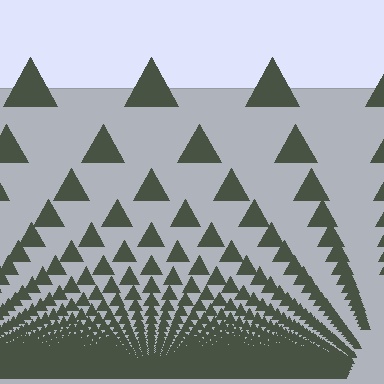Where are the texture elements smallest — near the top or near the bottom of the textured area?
Near the bottom.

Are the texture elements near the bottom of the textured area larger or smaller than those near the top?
Smaller. The gradient is inverted — elements near the bottom are smaller and denser.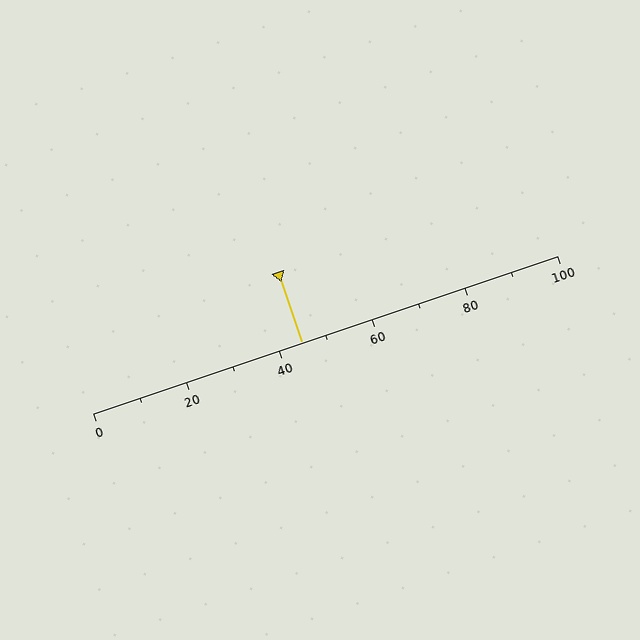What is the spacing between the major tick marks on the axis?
The major ticks are spaced 20 apart.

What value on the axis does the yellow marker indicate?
The marker indicates approximately 45.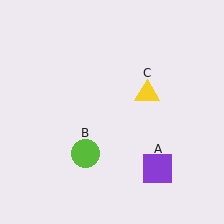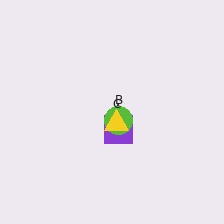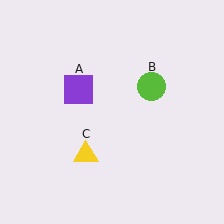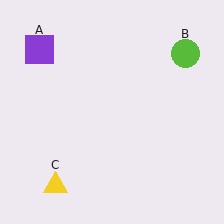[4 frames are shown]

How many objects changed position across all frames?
3 objects changed position: purple square (object A), lime circle (object B), yellow triangle (object C).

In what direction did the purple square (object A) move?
The purple square (object A) moved up and to the left.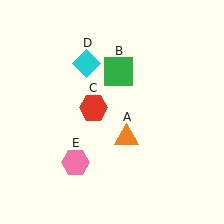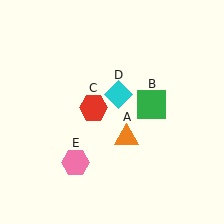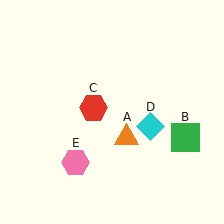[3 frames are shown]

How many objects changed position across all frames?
2 objects changed position: green square (object B), cyan diamond (object D).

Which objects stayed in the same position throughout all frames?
Orange triangle (object A) and red hexagon (object C) and pink hexagon (object E) remained stationary.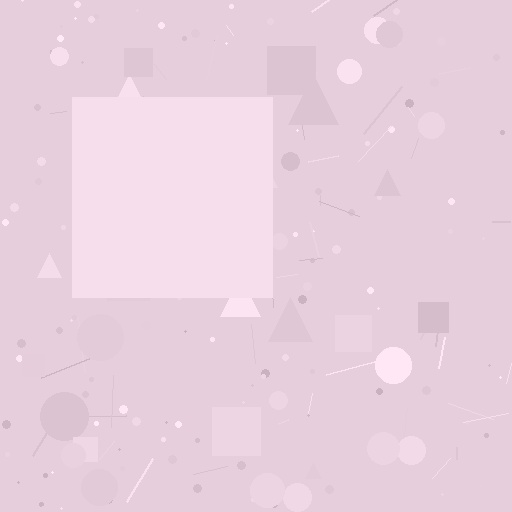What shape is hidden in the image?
A square is hidden in the image.